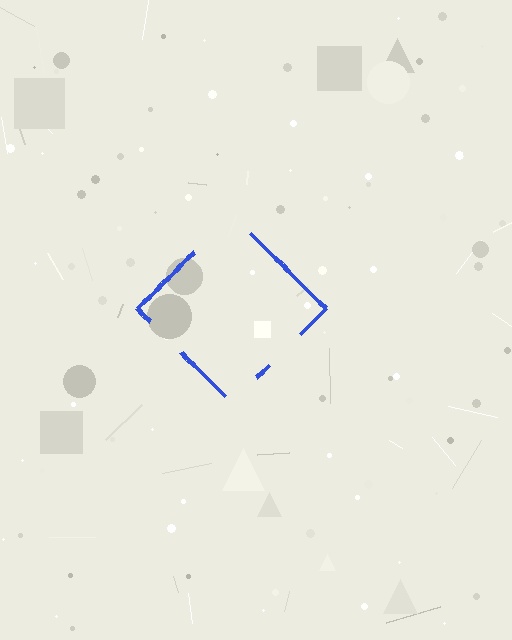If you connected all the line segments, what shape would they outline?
They would outline a diamond.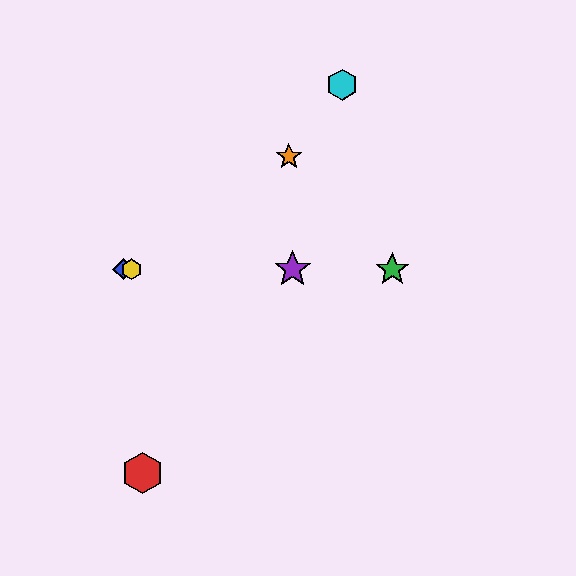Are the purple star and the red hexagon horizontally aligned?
No, the purple star is at y≈269 and the red hexagon is at y≈473.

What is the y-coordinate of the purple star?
The purple star is at y≈269.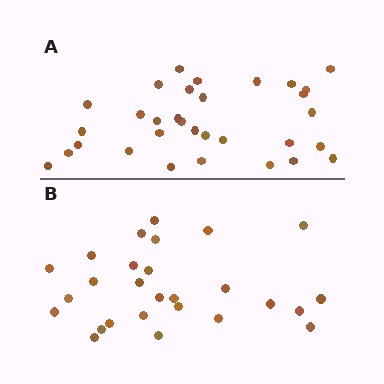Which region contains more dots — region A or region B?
Region A (the top region) has more dots.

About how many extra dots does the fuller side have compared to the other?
Region A has about 5 more dots than region B.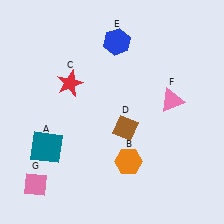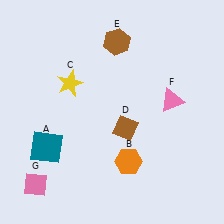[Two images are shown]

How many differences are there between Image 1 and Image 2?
There are 2 differences between the two images.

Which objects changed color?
C changed from red to yellow. E changed from blue to brown.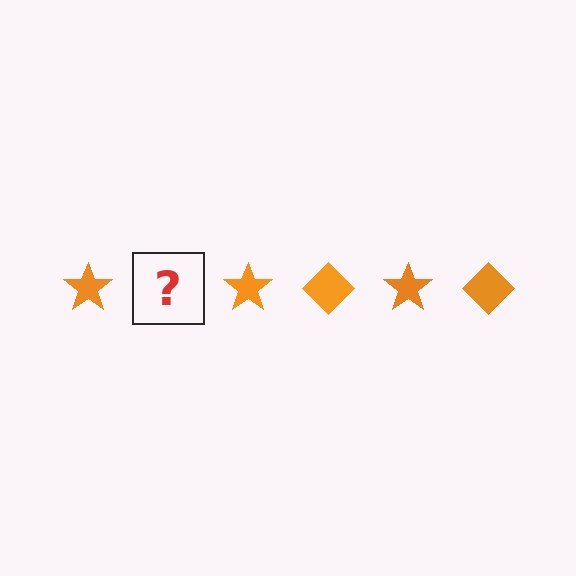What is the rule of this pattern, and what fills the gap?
The rule is that the pattern cycles through star, diamond shapes in orange. The gap should be filled with an orange diamond.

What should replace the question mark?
The question mark should be replaced with an orange diamond.